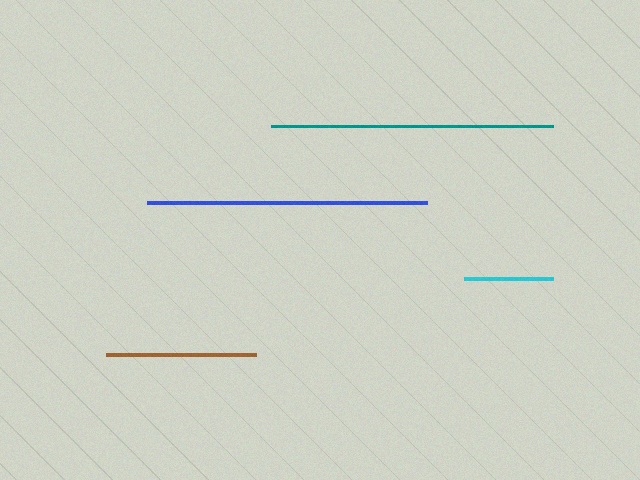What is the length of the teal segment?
The teal segment is approximately 282 pixels long.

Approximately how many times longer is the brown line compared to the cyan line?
The brown line is approximately 1.7 times the length of the cyan line.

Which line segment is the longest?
The teal line is the longest at approximately 282 pixels.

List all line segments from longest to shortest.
From longest to shortest: teal, blue, brown, cyan.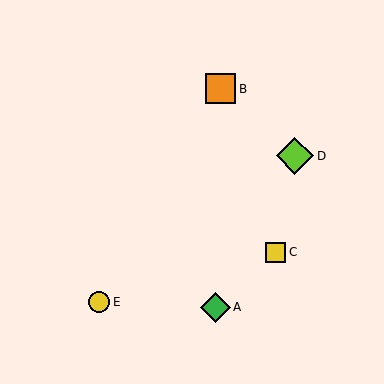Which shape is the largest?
The lime diamond (labeled D) is the largest.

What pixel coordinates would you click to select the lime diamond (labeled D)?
Click at (295, 156) to select the lime diamond D.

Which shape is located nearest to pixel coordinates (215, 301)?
The green diamond (labeled A) at (215, 307) is nearest to that location.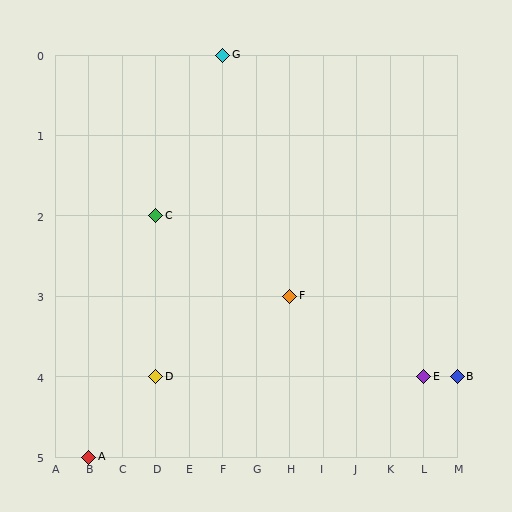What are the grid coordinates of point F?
Point F is at grid coordinates (H, 3).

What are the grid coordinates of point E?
Point E is at grid coordinates (L, 4).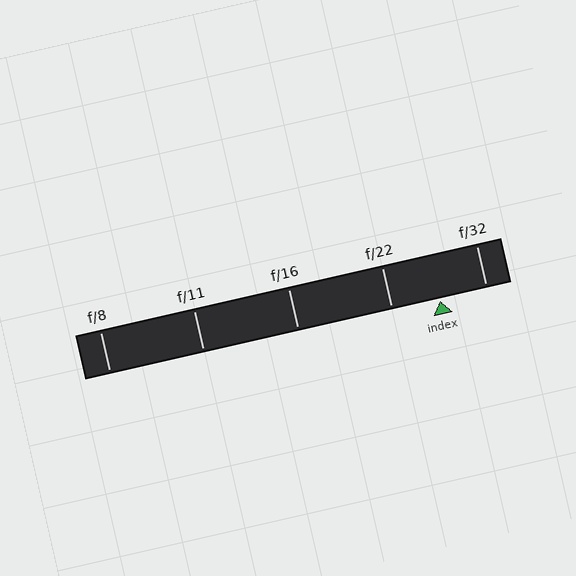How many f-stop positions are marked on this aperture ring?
There are 5 f-stop positions marked.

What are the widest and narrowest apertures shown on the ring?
The widest aperture shown is f/8 and the narrowest is f/32.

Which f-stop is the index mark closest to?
The index mark is closest to f/32.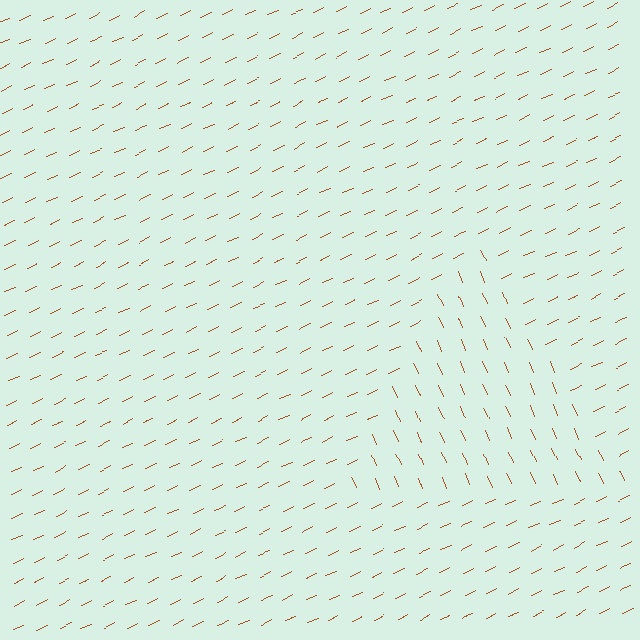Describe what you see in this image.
The image is filled with small brown line segments. A triangle region in the image has lines oriented differently from the surrounding lines, creating a visible texture boundary.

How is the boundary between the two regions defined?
The boundary is defined purely by a change in line orientation (approximately 88 degrees difference). All lines are the same color and thickness.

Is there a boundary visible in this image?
Yes, there is a texture boundary formed by a change in line orientation.